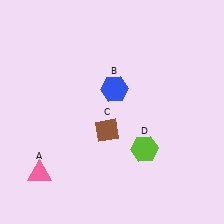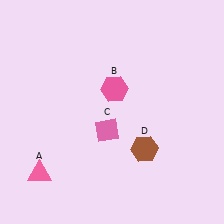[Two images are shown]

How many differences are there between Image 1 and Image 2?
There are 3 differences between the two images.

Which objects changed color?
B changed from blue to pink. C changed from brown to pink. D changed from lime to brown.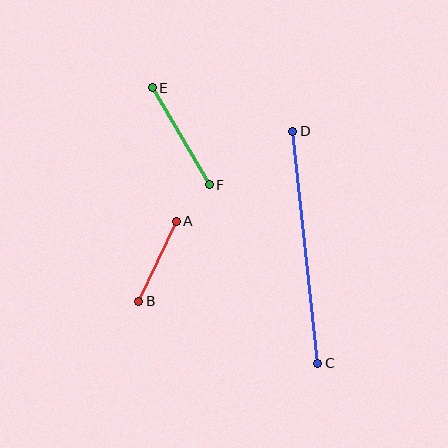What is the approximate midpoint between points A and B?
The midpoint is at approximately (157, 261) pixels.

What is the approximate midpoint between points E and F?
The midpoint is at approximately (181, 136) pixels.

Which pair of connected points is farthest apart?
Points C and D are farthest apart.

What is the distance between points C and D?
The distance is approximately 234 pixels.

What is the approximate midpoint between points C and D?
The midpoint is at approximately (305, 247) pixels.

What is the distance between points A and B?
The distance is approximately 88 pixels.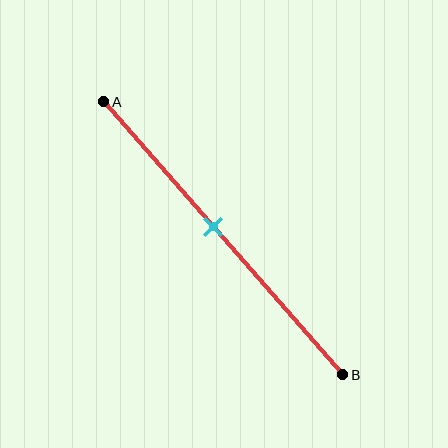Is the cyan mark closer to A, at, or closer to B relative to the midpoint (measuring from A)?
The cyan mark is closer to point A than the midpoint of segment AB.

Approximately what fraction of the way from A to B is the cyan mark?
The cyan mark is approximately 45% of the way from A to B.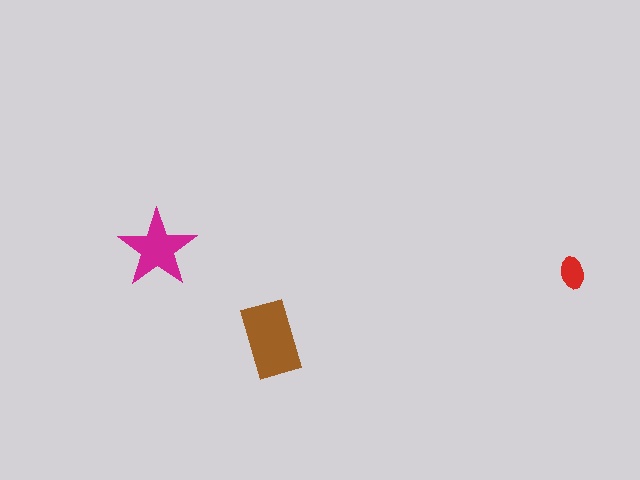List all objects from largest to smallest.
The brown rectangle, the magenta star, the red ellipse.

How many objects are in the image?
There are 3 objects in the image.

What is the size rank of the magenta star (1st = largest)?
2nd.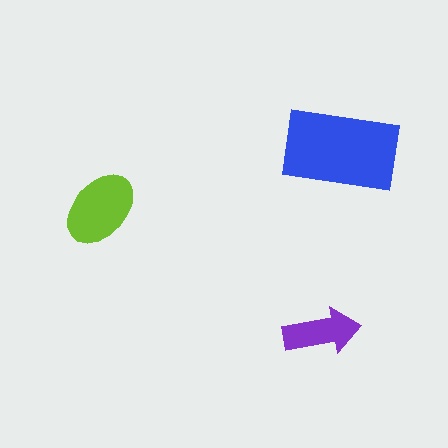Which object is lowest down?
The purple arrow is bottommost.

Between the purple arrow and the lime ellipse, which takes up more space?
The lime ellipse.